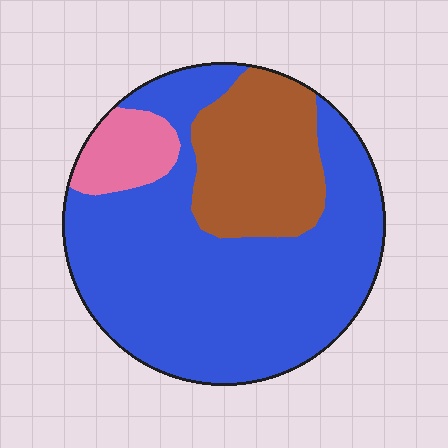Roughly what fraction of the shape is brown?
Brown takes up less than a quarter of the shape.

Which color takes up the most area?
Blue, at roughly 70%.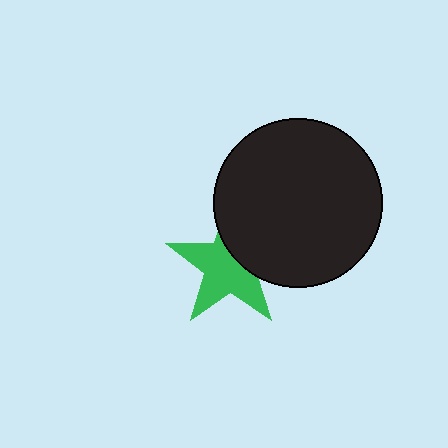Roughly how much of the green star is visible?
About half of it is visible (roughly 64%).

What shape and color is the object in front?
The object in front is a black circle.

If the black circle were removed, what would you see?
You would see the complete green star.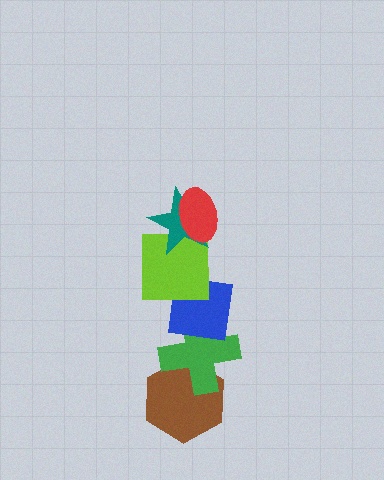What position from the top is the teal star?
The teal star is 2nd from the top.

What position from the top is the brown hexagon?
The brown hexagon is 6th from the top.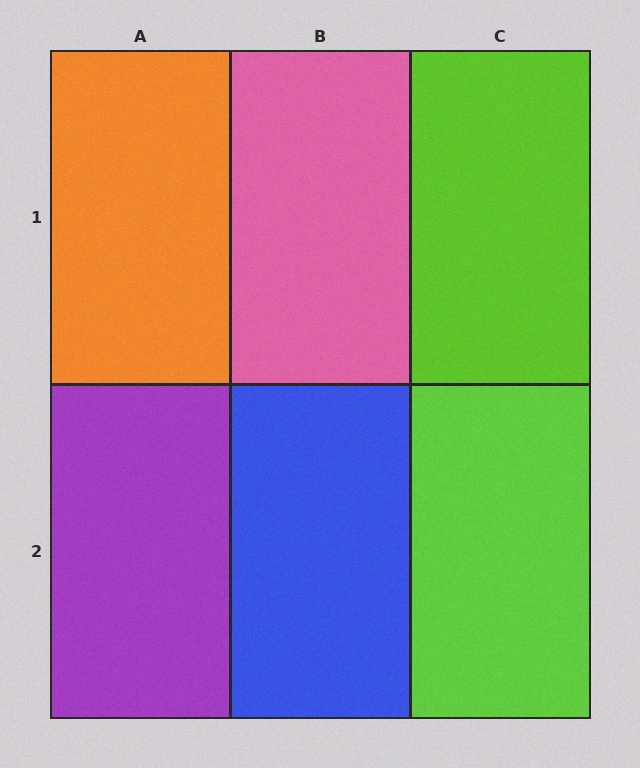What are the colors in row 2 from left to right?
Purple, blue, lime.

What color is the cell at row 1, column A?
Orange.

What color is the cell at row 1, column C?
Lime.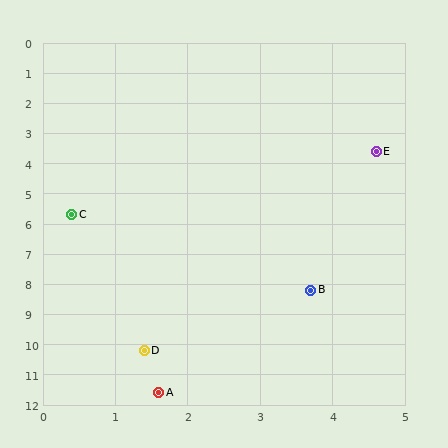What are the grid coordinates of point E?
Point E is at approximately (4.6, 3.6).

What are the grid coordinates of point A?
Point A is at approximately (1.6, 11.6).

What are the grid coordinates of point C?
Point C is at approximately (0.4, 5.7).